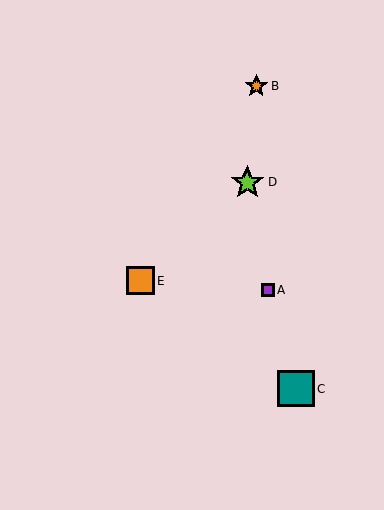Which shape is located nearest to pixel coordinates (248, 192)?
The lime star (labeled D) at (247, 182) is nearest to that location.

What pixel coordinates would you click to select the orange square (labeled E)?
Click at (140, 281) to select the orange square E.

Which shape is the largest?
The teal square (labeled C) is the largest.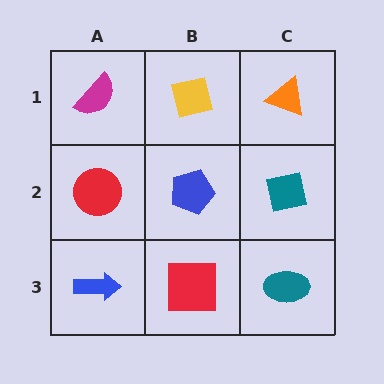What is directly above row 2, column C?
An orange triangle.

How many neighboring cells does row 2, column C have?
3.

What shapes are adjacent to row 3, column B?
A blue pentagon (row 2, column B), a blue arrow (row 3, column A), a teal ellipse (row 3, column C).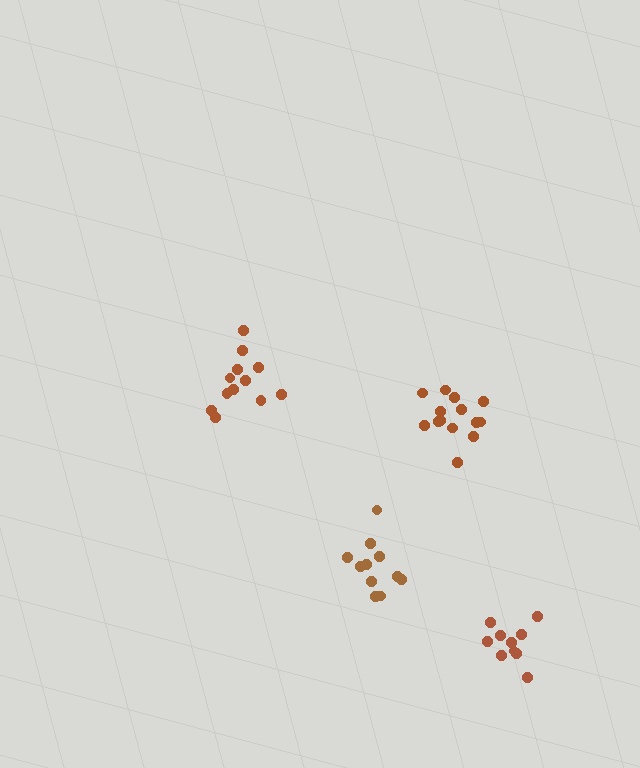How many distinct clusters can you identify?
There are 4 distinct clusters.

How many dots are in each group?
Group 1: 14 dots, Group 2: 10 dots, Group 3: 11 dots, Group 4: 12 dots (47 total).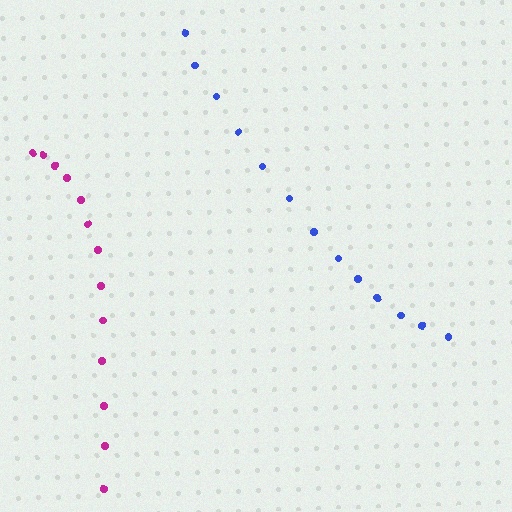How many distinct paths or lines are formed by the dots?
There are 2 distinct paths.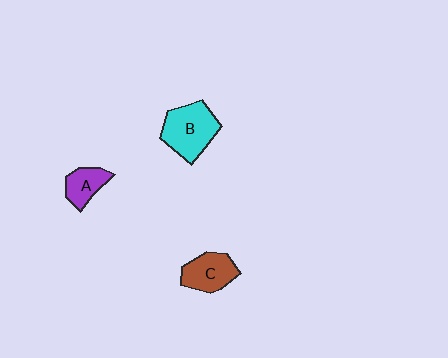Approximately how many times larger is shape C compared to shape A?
Approximately 1.4 times.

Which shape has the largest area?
Shape B (cyan).